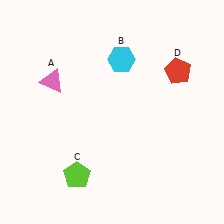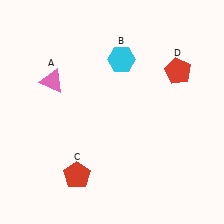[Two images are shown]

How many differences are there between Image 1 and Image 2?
There is 1 difference between the two images.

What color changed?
The pentagon (C) changed from lime in Image 1 to red in Image 2.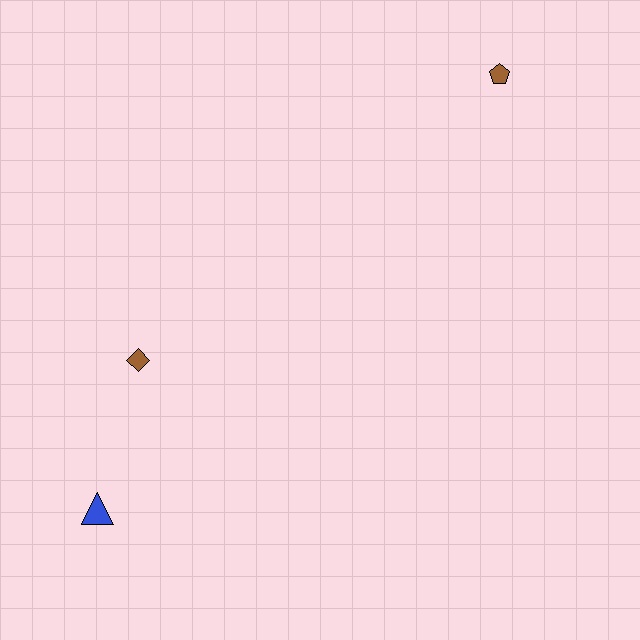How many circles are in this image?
There are no circles.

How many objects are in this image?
There are 3 objects.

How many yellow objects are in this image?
There are no yellow objects.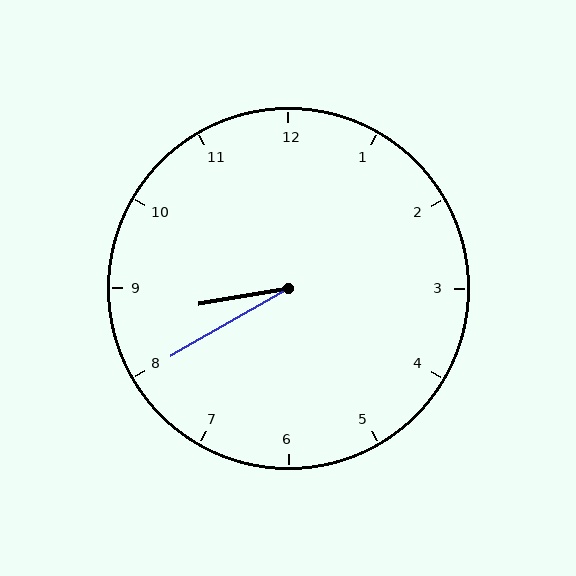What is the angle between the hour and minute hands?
Approximately 20 degrees.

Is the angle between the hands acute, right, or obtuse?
It is acute.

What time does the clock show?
8:40.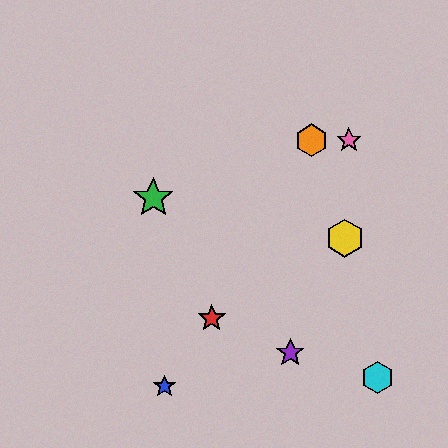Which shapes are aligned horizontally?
The orange hexagon, the pink star are aligned horizontally.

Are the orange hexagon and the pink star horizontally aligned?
Yes, both are at y≈140.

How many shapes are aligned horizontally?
2 shapes (the orange hexagon, the pink star) are aligned horizontally.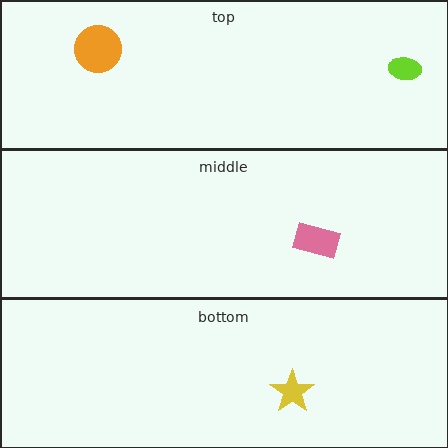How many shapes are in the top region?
2.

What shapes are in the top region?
The orange circle, the lime ellipse.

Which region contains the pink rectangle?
The middle region.